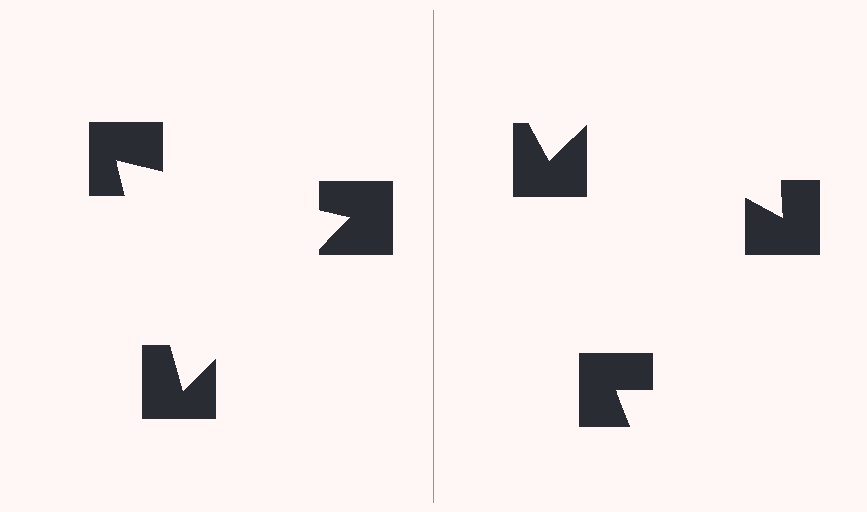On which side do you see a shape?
An illusory triangle appears on the left side. On the right side the wedge cuts are rotated, so no coherent shape forms.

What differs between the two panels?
The notched squares are positioned identically on both sides; only the wedge orientations differ. On the left they align to a triangle; on the right they are misaligned.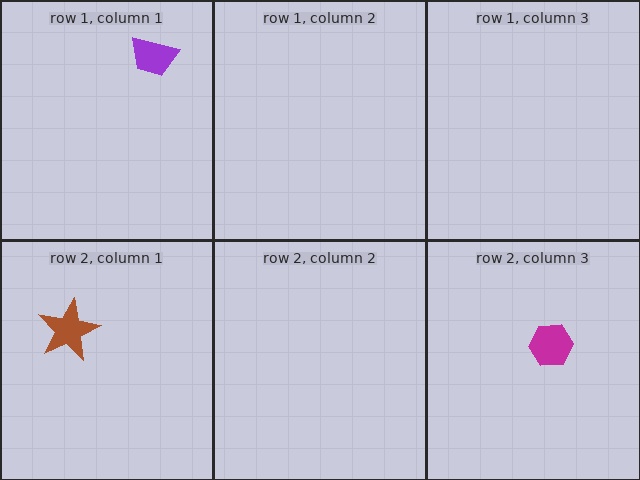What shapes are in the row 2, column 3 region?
The magenta hexagon.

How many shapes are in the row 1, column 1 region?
1.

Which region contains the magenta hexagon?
The row 2, column 3 region.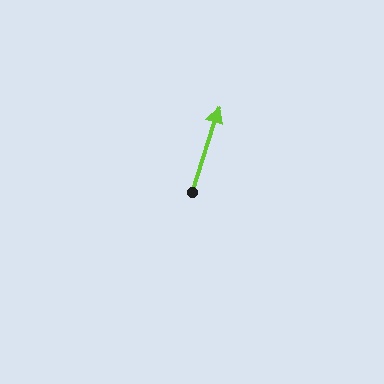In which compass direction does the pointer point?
North.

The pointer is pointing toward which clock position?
Roughly 1 o'clock.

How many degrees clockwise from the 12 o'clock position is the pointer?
Approximately 18 degrees.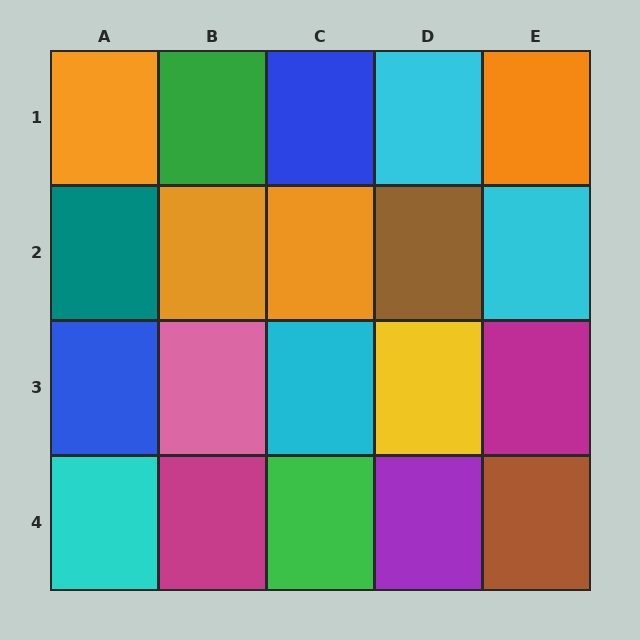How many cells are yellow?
1 cell is yellow.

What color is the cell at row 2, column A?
Teal.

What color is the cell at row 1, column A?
Orange.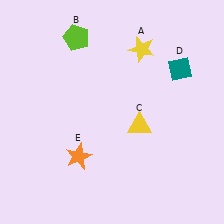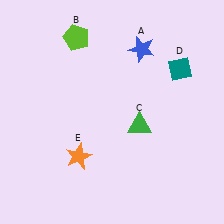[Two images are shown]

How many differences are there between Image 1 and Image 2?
There are 2 differences between the two images.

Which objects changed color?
A changed from yellow to blue. C changed from yellow to green.